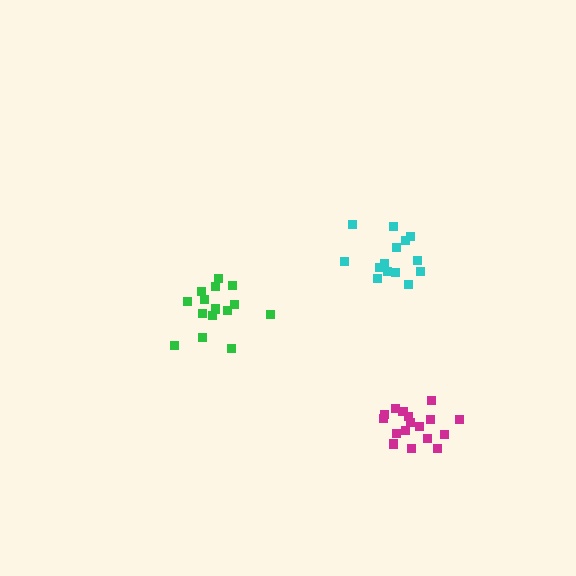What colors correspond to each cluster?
The clusters are colored: magenta, cyan, green.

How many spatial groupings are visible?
There are 3 spatial groupings.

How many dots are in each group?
Group 1: 17 dots, Group 2: 14 dots, Group 3: 15 dots (46 total).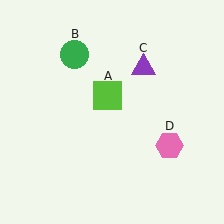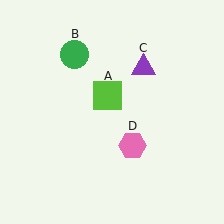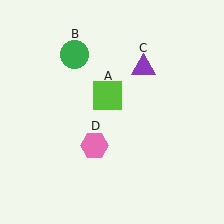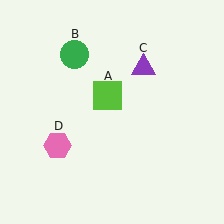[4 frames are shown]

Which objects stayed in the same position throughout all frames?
Lime square (object A) and green circle (object B) and purple triangle (object C) remained stationary.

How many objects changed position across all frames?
1 object changed position: pink hexagon (object D).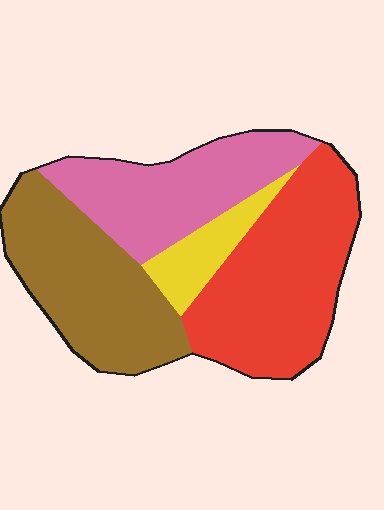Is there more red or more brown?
Red.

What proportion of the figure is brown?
Brown covers 30% of the figure.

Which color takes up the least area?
Yellow, at roughly 10%.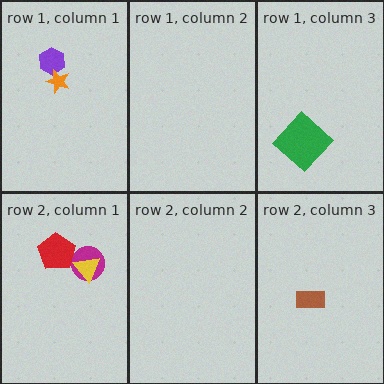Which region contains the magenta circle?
The row 2, column 1 region.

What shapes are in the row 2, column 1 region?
The magenta circle, the red pentagon, the yellow triangle.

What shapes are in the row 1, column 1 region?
The purple hexagon, the orange star.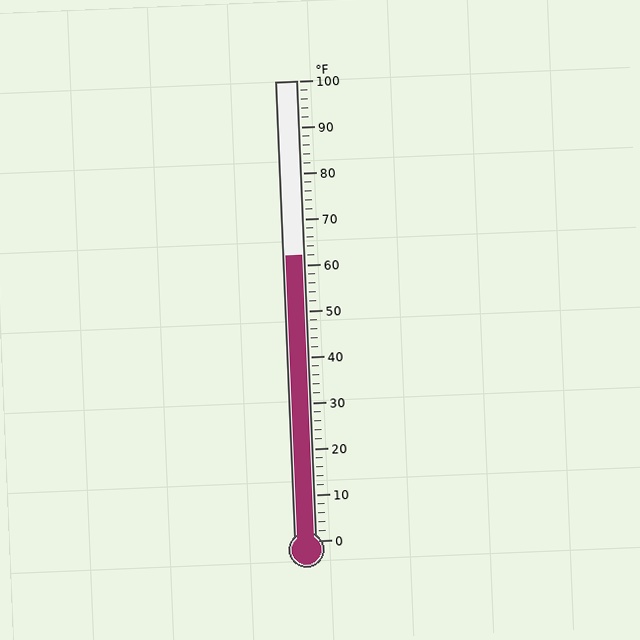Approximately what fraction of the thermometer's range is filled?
The thermometer is filled to approximately 60% of its range.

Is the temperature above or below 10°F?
The temperature is above 10°F.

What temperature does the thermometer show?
The thermometer shows approximately 62°F.